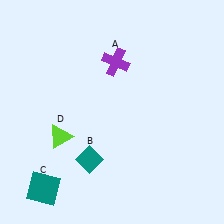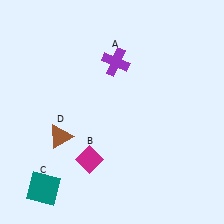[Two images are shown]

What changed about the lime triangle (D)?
In Image 1, D is lime. In Image 2, it changed to brown.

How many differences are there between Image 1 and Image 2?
There are 2 differences between the two images.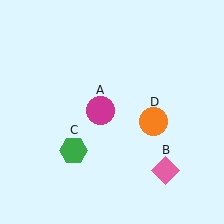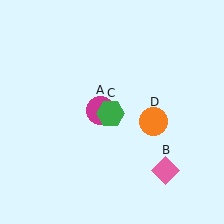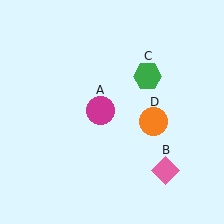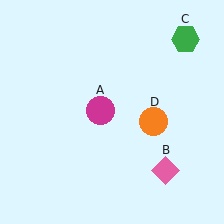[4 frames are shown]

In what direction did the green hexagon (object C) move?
The green hexagon (object C) moved up and to the right.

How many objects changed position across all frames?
1 object changed position: green hexagon (object C).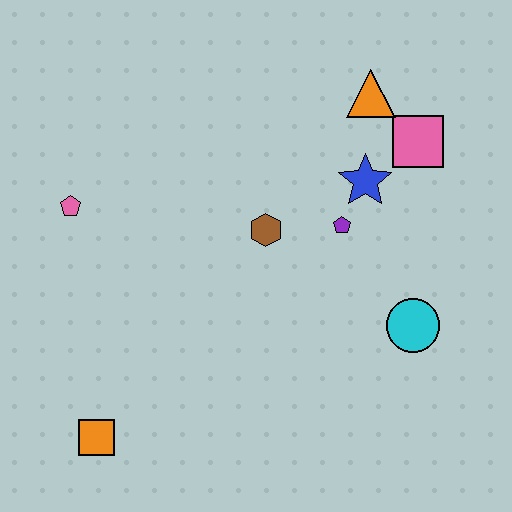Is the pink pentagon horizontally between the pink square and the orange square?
No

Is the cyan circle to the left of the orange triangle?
No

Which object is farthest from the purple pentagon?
The orange square is farthest from the purple pentagon.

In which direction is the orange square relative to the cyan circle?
The orange square is to the left of the cyan circle.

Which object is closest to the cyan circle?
The purple pentagon is closest to the cyan circle.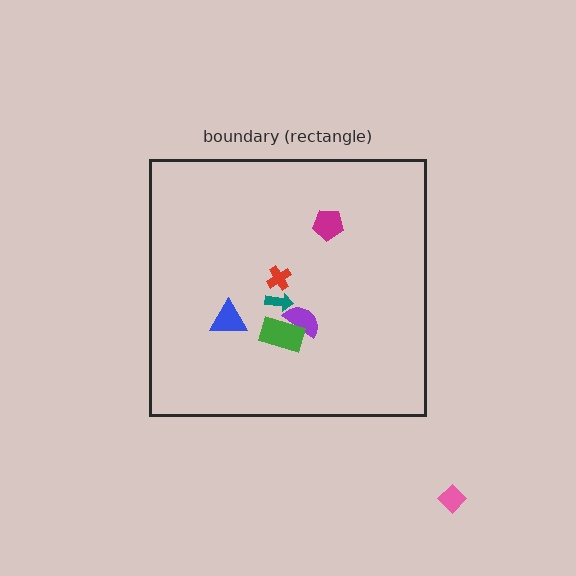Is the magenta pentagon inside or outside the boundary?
Inside.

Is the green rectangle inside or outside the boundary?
Inside.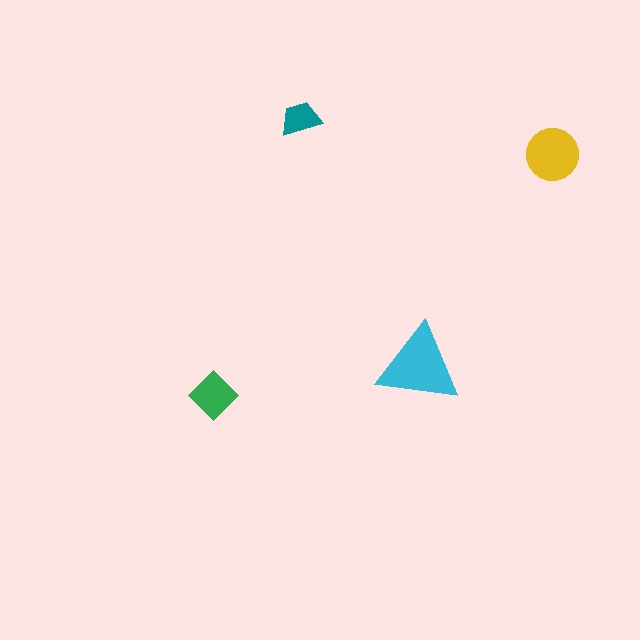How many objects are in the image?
There are 4 objects in the image.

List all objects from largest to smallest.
The cyan triangle, the yellow circle, the green diamond, the teal trapezoid.